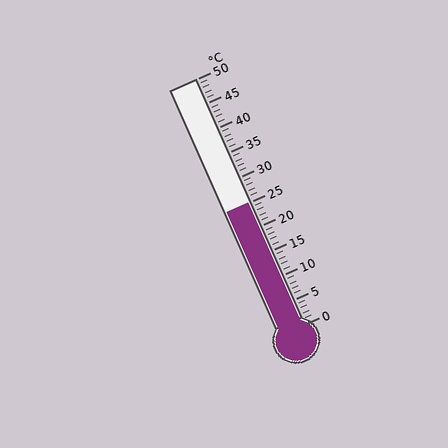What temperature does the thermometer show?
The thermometer shows approximately 25°C.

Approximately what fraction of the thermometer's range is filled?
The thermometer is filled to approximately 50% of its range.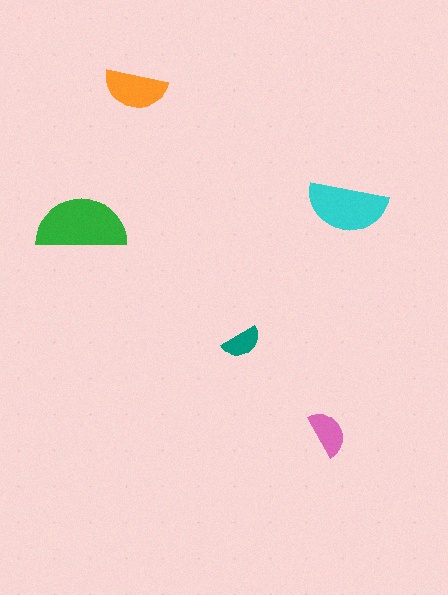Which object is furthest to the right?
The cyan semicircle is rightmost.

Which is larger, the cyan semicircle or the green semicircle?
The green one.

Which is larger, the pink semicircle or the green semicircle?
The green one.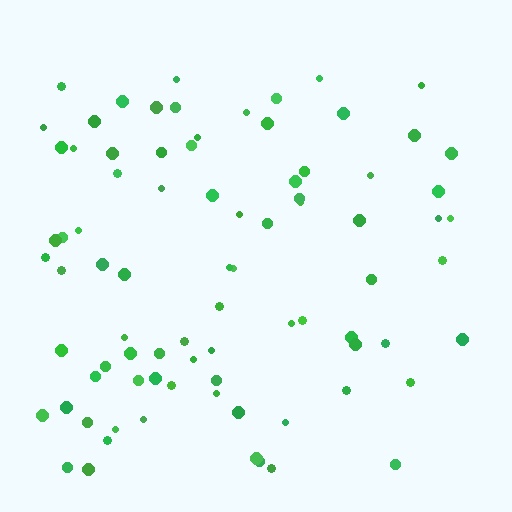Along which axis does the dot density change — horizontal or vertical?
Horizontal.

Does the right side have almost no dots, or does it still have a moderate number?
Still a moderate number, just noticeably fewer than the left.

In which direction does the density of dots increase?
From right to left, with the left side densest.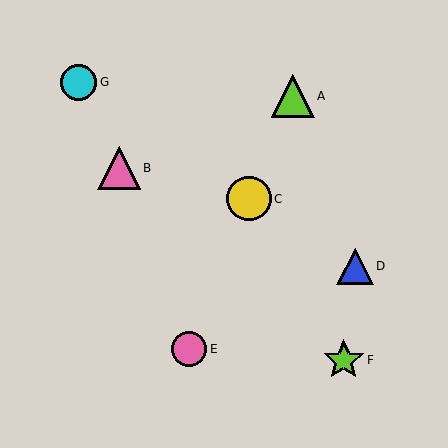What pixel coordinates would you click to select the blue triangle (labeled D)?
Click at (355, 266) to select the blue triangle D.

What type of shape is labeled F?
Shape F is a lime star.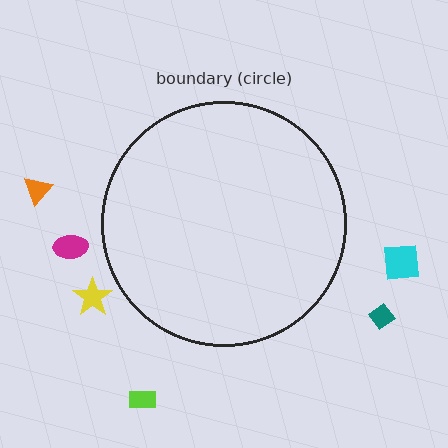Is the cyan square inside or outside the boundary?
Outside.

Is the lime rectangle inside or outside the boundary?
Outside.